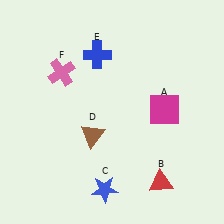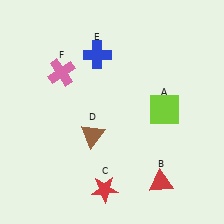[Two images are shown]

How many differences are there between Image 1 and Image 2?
There are 2 differences between the two images.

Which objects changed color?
A changed from magenta to lime. C changed from blue to red.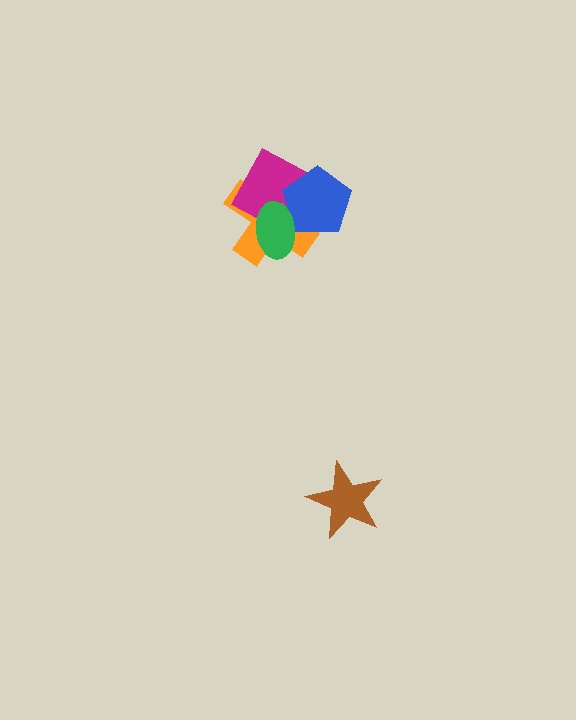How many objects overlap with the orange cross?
3 objects overlap with the orange cross.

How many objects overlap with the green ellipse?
3 objects overlap with the green ellipse.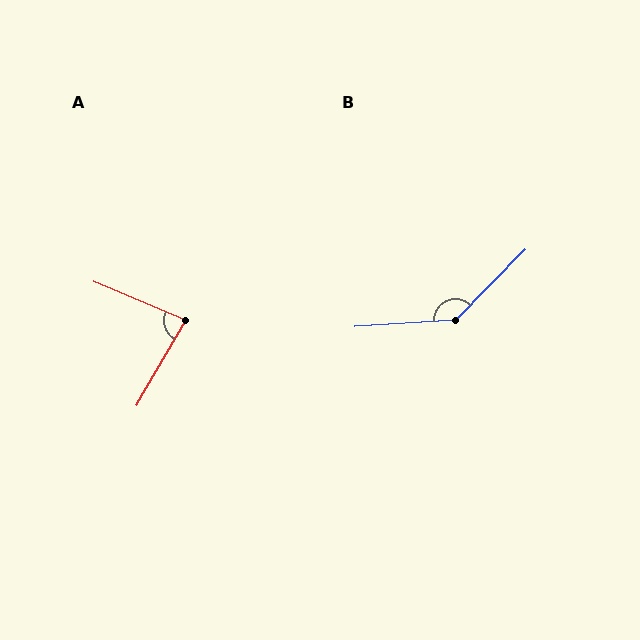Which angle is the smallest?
A, at approximately 83 degrees.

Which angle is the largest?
B, at approximately 138 degrees.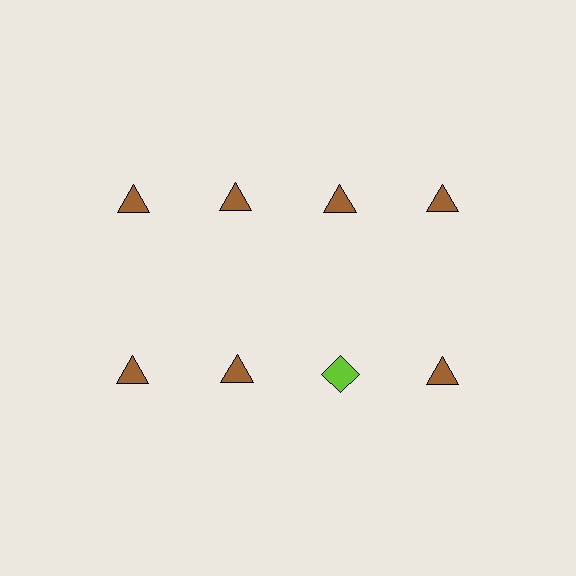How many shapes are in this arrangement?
There are 8 shapes arranged in a grid pattern.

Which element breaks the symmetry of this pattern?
The lime diamond in the second row, center column breaks the symmetry. All other shapes are brown triangles.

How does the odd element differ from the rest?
It differs in both color (lime instead of brown) and shape (diamond instead of triangle).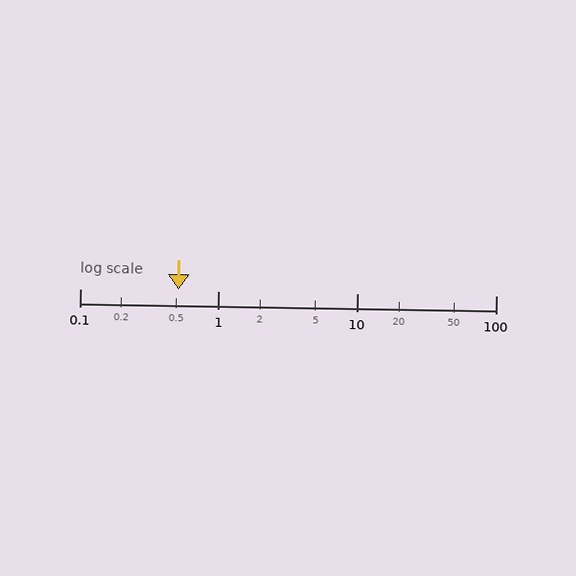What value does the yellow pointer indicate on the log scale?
The pointer indicates approximately 0.51.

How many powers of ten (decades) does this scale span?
The scale spans 3 decades, from 0.1 to 100.